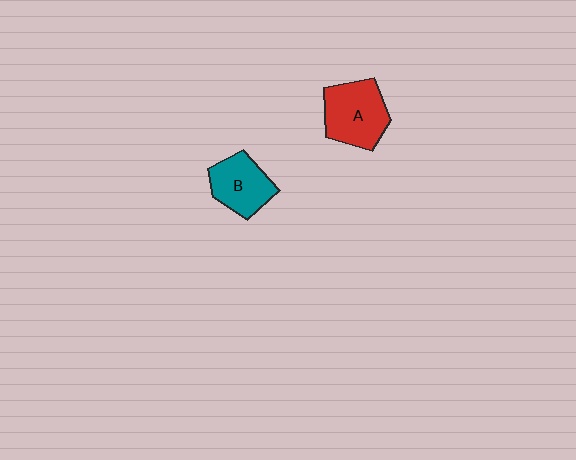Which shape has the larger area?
Shape A (red).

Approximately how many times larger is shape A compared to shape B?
Approximately 1.2 times.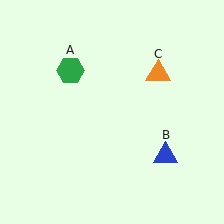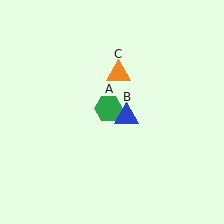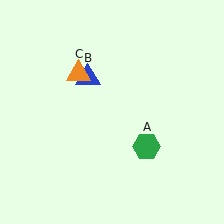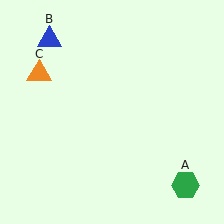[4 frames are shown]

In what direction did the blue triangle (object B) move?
The blue triangle (object B) moved up and to the left.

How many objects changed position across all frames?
3 objects changed position: green hexagon (object A), blue triangle (object B), orange triangle (object C).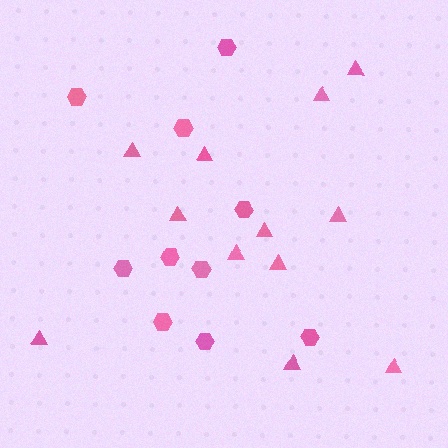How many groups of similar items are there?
There are 2 groups: one group of hexagons (10) and one group of triangles (12).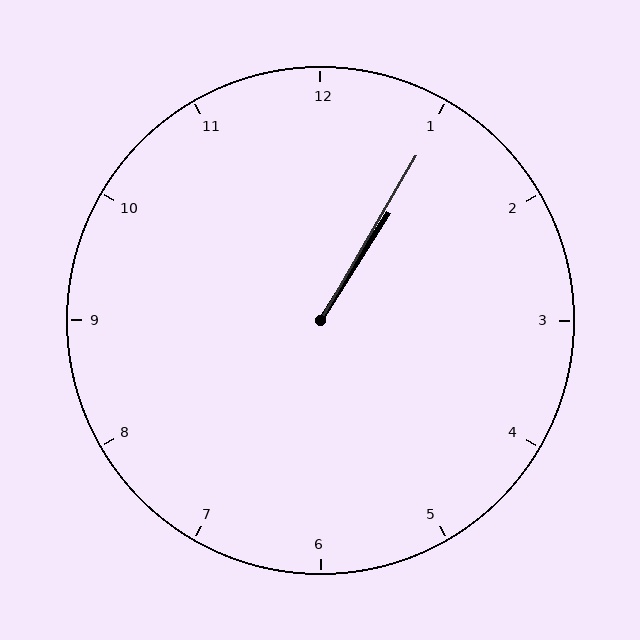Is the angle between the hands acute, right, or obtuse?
It is acute.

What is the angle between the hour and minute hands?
Approximately 2 degrees.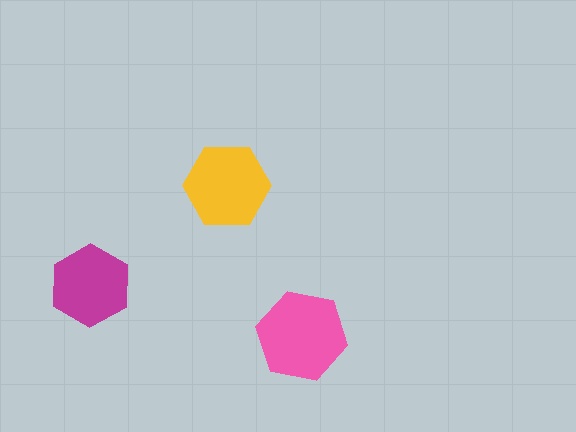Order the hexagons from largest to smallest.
the pink one, the yellow one, the magenta one.